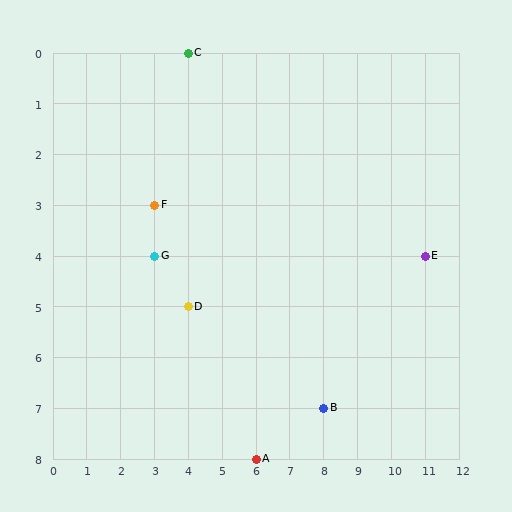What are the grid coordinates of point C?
Point C is at grid coordinates (4, 0).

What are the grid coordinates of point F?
Point F is at grid coordinates (3, 3).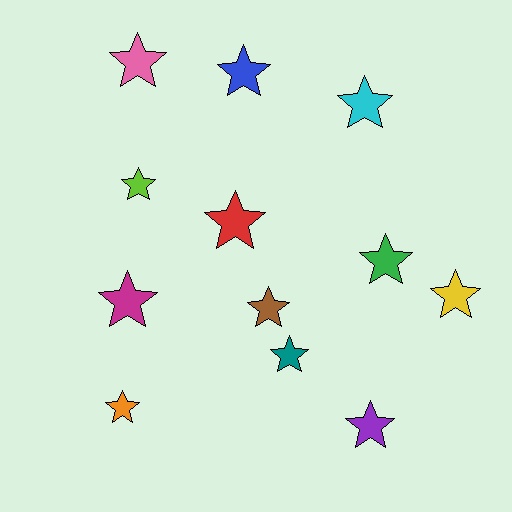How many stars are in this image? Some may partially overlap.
There are 12 stars.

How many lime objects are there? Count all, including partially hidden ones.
There is 1 lime object.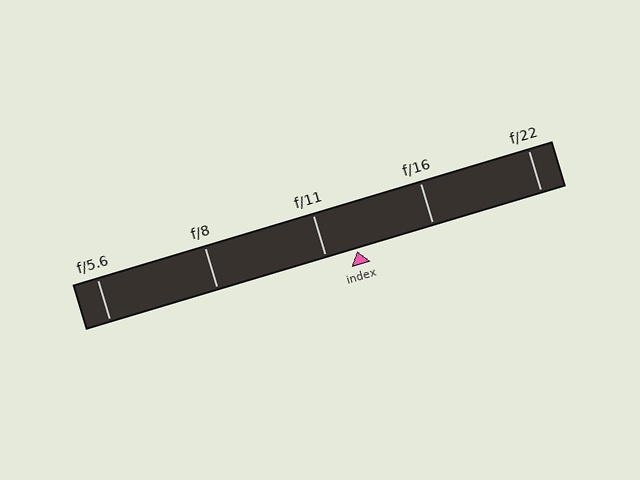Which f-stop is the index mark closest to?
The index mark is closest to f/11.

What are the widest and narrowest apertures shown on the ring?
The widest aperture shown is f/5.6 and the narrowest is f/22.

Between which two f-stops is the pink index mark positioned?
The index mark is between f/11 and f/16.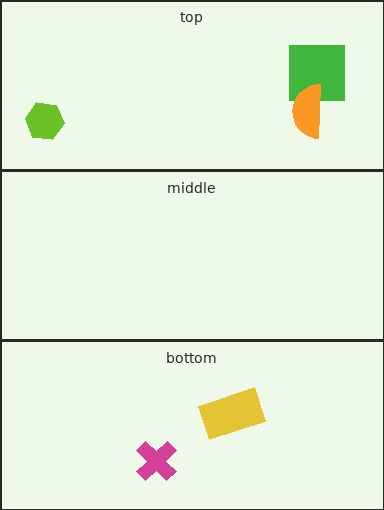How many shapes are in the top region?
3.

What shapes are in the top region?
The lime hexagon, the green square, the orange semicircle.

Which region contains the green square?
The top region.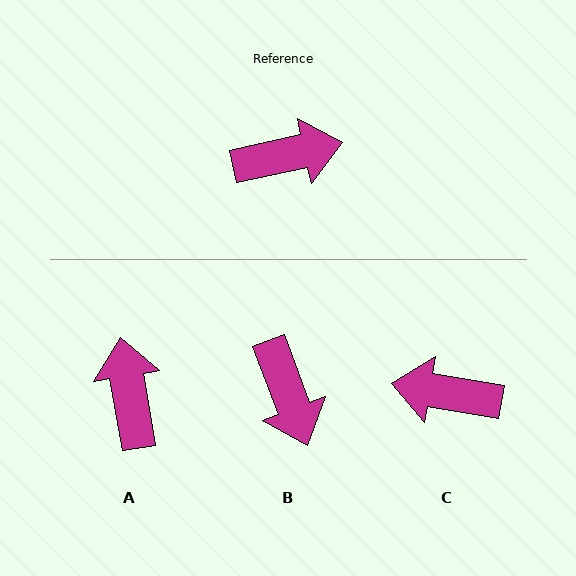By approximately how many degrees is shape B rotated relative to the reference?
Approximately 82 degrees clockwise.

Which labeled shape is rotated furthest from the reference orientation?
C, about 158 degrees away.